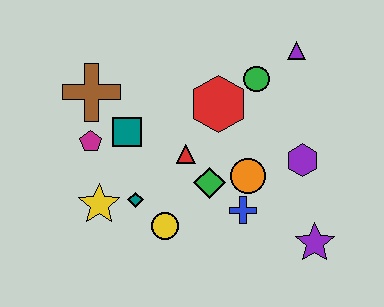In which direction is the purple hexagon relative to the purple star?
The purple hexagon is above the purple star.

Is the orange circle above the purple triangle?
No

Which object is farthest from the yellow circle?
The purple triangle is farthest from the yellow circle.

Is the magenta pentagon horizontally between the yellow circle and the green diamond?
No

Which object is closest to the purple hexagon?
The orange circle is closest to the purple hexagon.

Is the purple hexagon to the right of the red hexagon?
Yes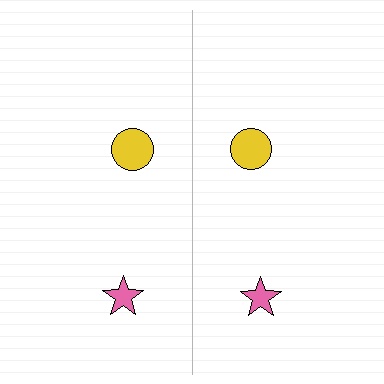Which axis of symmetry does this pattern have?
The pattern has a vertical axis of symmetry running through the center of the image.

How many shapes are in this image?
There are 4 shapes in this image.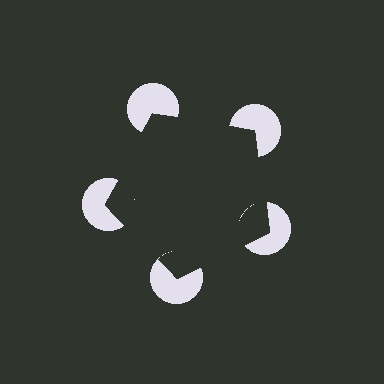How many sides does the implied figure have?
5 sides.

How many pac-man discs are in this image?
There are 5 — one at each vertex of the illusory pentagon.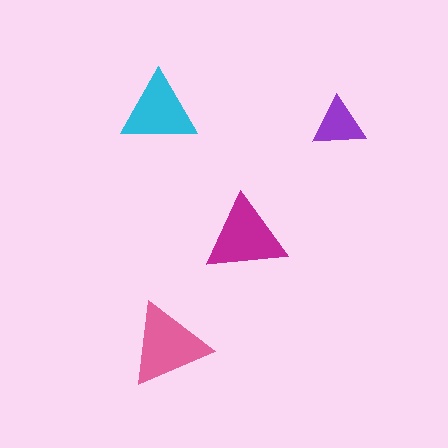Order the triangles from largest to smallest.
the pink one, the magenta one, the cyan one, the purple one.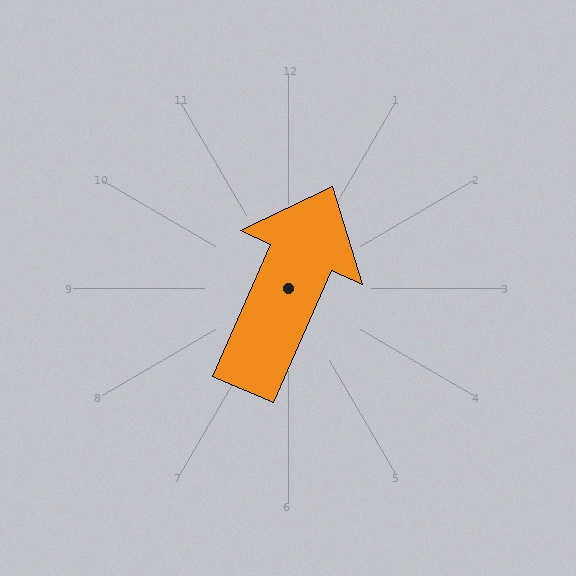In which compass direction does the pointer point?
Northeast.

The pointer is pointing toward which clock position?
Roughly 1 o'clock.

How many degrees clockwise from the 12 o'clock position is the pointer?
Approximately 24 degrees.